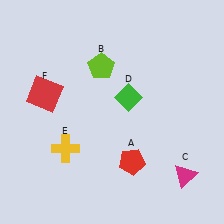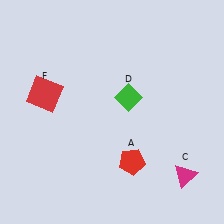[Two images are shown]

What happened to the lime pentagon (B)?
The lime pentagon (B) was removed in Image 2. It was in the top-left area of Image 1.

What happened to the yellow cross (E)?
The yellow cross (E) was removed in Image 2. It was in the bottom-left area of Image 1.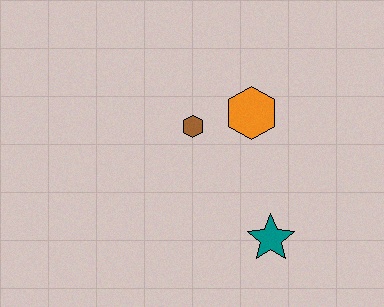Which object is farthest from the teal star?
The brown hexagon is farthest from the teal star.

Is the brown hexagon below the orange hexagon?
Yes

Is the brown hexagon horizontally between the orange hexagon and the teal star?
No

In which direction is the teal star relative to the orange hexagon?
The teal star is below the orange hexagon.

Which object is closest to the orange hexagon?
The brown hexagon is closest to the orange hexagon.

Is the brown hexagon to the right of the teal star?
No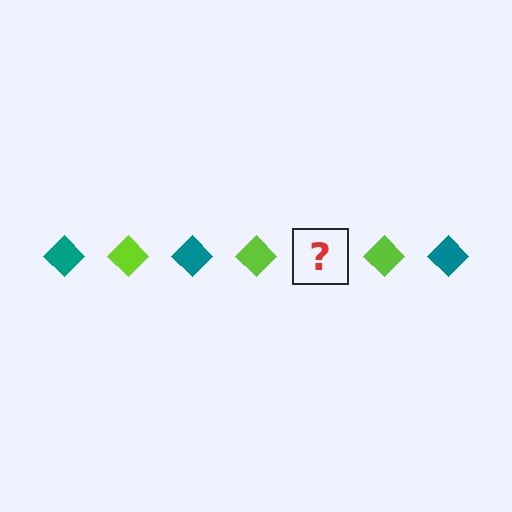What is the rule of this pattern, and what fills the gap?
The rule is that the pattern cycles through teal, lime diamonds. The gap should be filled with a teal diamond.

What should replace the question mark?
The question mark should be replaced with a teal diamond.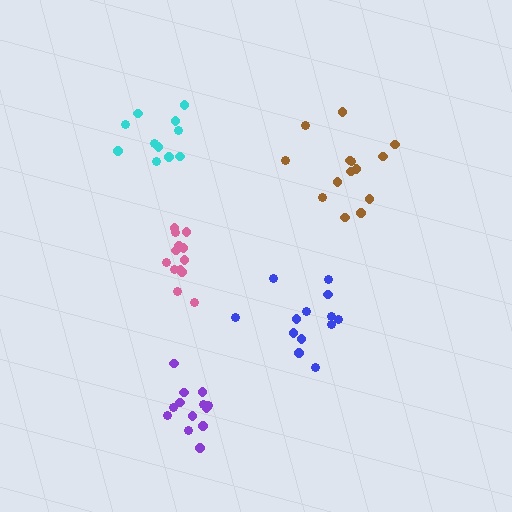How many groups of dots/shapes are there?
There are 5 groups.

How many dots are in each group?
Group 1: 13 dots, Group 2: 13 dots, Group 3: 11 dots, Group 4: 14 dots, Group 5: 13 dots (64 total).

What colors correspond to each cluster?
The clusters are colored: pink, blue, cyan, brown, purple.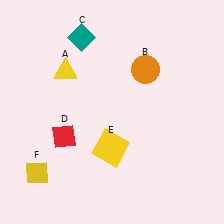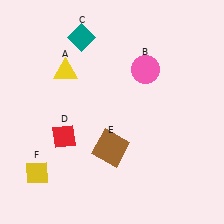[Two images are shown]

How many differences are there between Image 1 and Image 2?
There are 2 differences between the two images.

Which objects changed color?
B changed from orange to pink. E changed from yellow to brown.